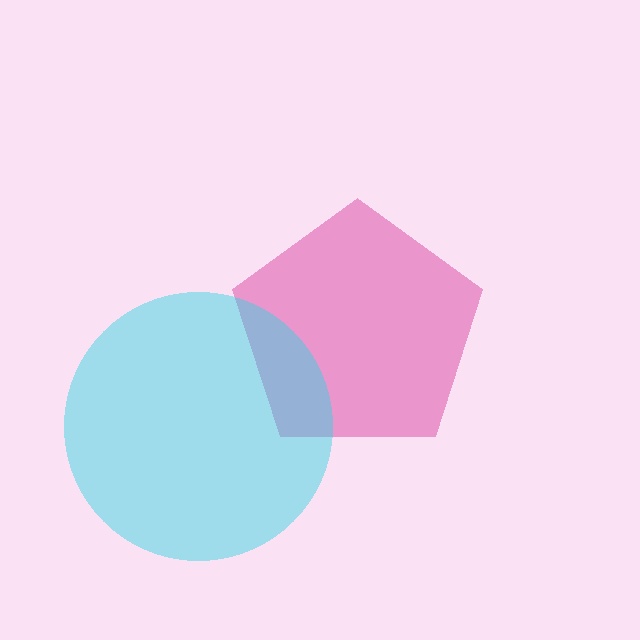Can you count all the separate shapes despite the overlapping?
Yes, there are 2 separate shapes.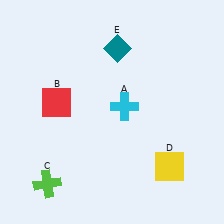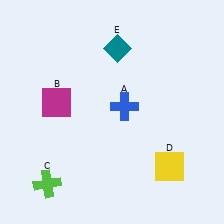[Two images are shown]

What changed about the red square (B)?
In Image 1, B is red. In Image 2, it changed to magenta.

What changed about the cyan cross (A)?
In Image 1, A is cyan. In Image 2, it changed to blue.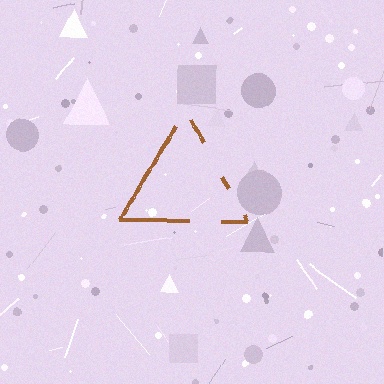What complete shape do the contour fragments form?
The contour fragments form a triangle.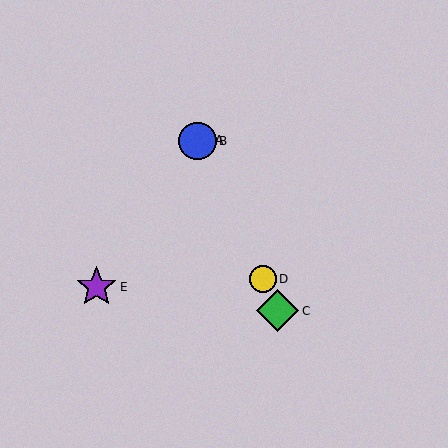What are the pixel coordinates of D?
Object D is at (263, 279).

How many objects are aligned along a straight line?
4 objects (A, B, C, D) are aligned along a straight line.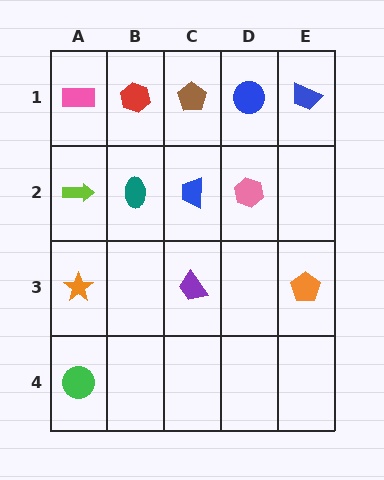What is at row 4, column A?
A green circle.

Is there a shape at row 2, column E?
No, that cell is empty.